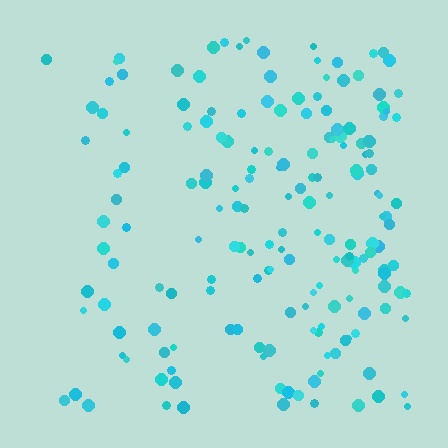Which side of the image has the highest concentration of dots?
The right.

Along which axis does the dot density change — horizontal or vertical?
Horizontal.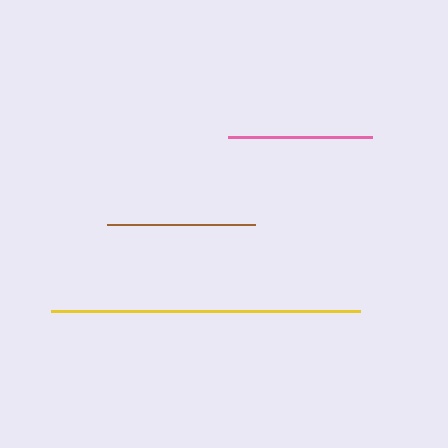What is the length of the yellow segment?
The yellow segment is approximately 308 pixels long.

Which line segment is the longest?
The yellow line is the longest at approximately 308 pixels.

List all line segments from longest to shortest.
From longest to shortest: yellow, brown, pink.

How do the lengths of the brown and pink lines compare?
The brown and pink lines are approximately the same length.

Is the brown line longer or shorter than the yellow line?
The yellow line is longer than the brown line.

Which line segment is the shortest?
The pink line is the shortest at approximately 144 pixels.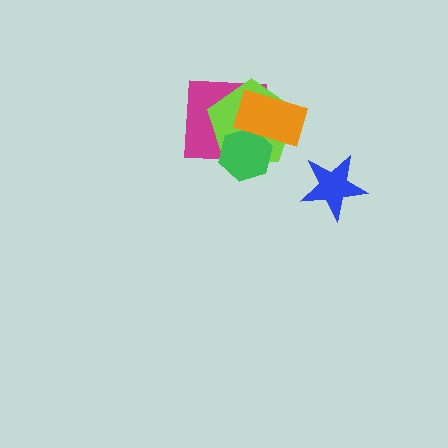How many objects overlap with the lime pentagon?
3 objects overlap with the lime pentagon.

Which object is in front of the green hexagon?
The orange rectangle is in front of the green hexagon.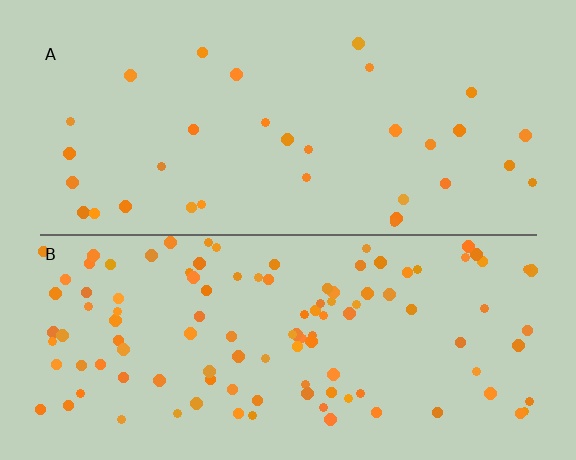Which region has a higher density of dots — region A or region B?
B (the bottom).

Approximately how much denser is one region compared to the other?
Approximately 3.4× — region B over region A.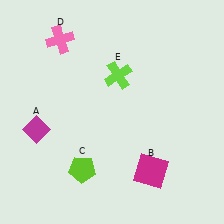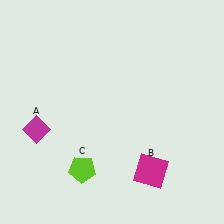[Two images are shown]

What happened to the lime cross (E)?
The lime cross (E) was removed in Image 2. It was in the top-right area of Image 1.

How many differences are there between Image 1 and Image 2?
There are 2 differences between the two images.